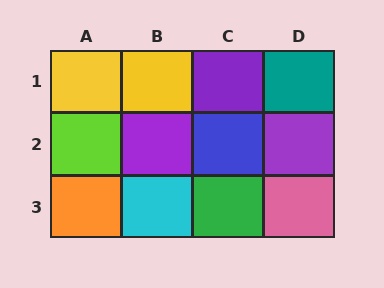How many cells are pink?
1 cell is pink.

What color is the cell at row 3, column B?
Cyan.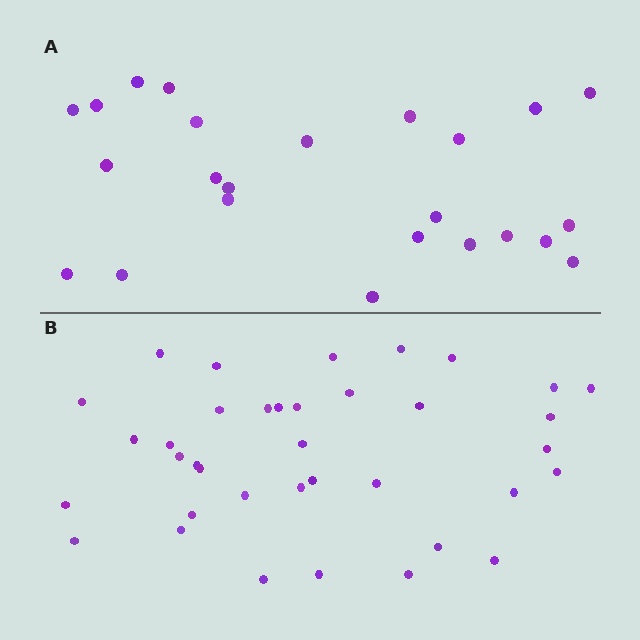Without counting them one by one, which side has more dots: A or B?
Region B (the bottom region) has more dots.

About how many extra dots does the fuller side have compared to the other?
Region B has approximately 15 more dots than region A.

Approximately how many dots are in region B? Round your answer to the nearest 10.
About 40 dots. (The exact count is 37, which rounds to 40.)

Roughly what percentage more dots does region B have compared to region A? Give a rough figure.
About 55% more.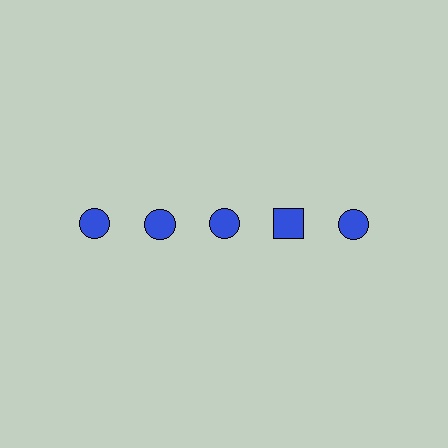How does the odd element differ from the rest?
It has a different shape: square instead of circle.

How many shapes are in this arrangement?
There are 5 shapes arranged in a grid pattern.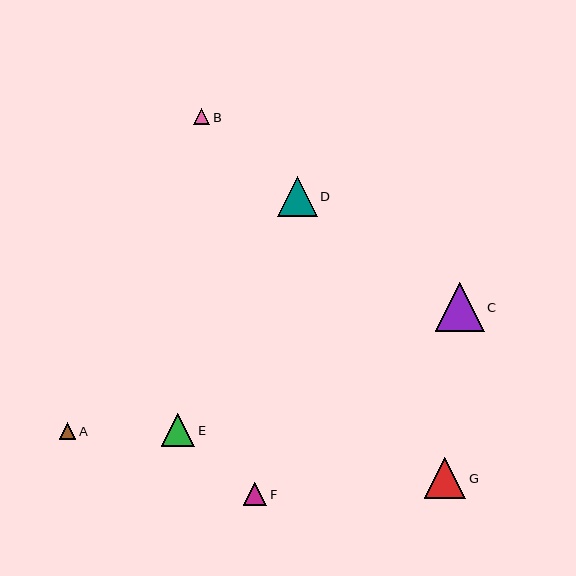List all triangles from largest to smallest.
From largest to smallest: C, G, D, E, F, A, B.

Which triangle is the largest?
Triangle C is the largest with a size of approximately 49 pixels.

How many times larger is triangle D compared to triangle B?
Triangle D is approximately 2.5 times the size of triangle B.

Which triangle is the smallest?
Triangle B is the smallest with a size of approximately 16 pixels.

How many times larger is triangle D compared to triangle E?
Triangle D is approximately 1.2 times the size of triangle E.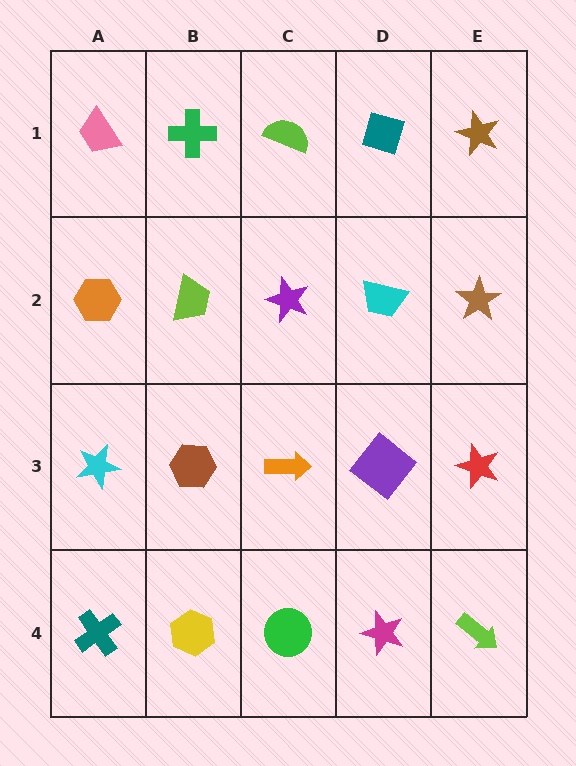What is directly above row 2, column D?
A teal diamond.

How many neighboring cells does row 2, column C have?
4.